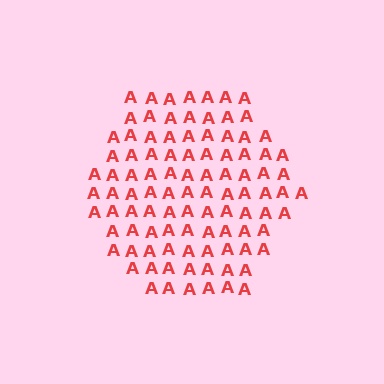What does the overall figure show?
The overall figure shows a hexagon.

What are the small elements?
The small elements are letter A's.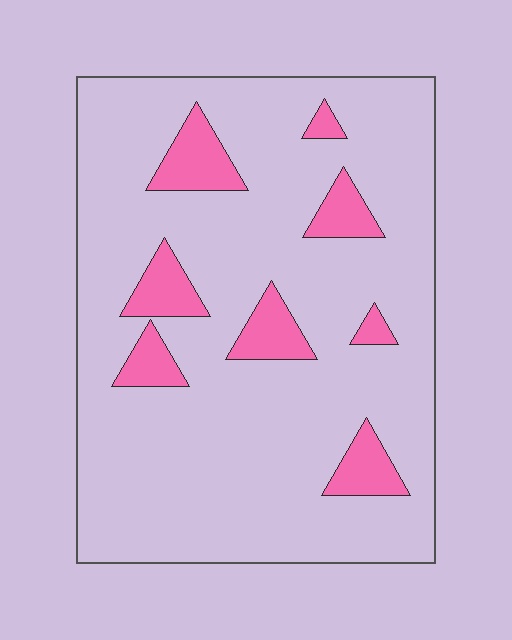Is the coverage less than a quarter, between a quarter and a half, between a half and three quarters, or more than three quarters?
Less than a quarter.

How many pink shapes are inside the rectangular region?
8.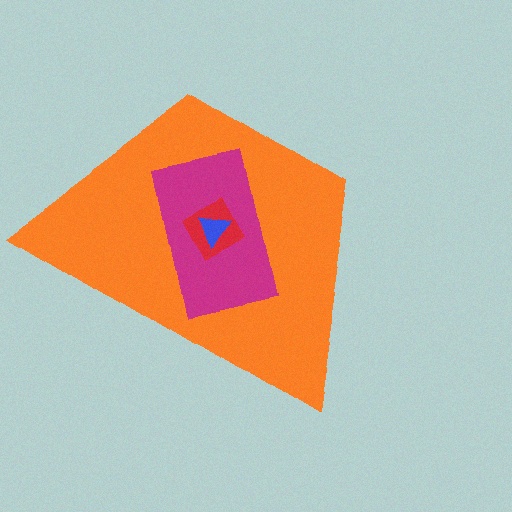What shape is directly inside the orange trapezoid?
The magenta rectangle.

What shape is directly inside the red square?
The blue triangle.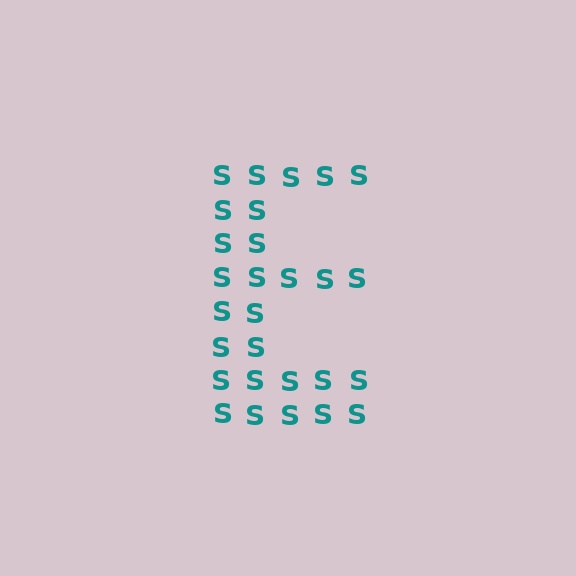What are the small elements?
The small elements are letter S's.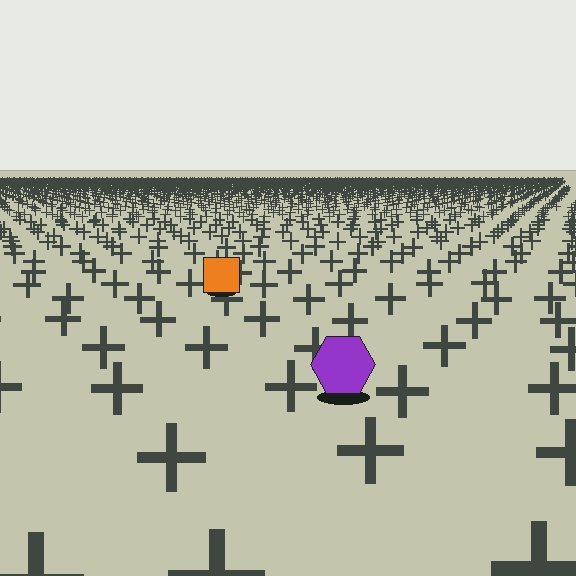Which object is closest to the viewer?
The purple hexagon is closest. The texture marks near it are larger and more spread out.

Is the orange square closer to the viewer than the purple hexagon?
No. The purple hexagon is closer — you can tell from the texture gradient: the ground texture is coarser near it.